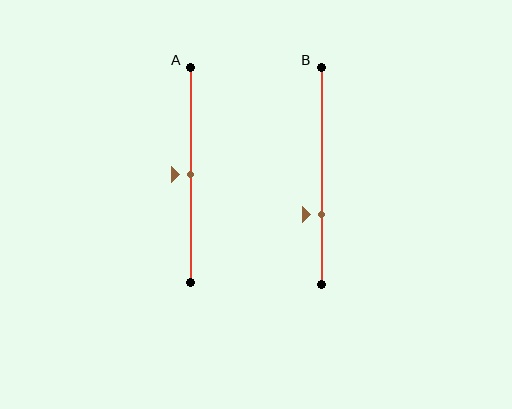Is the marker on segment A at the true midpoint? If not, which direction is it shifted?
Yes, the marker on segment A is at the true midpoint.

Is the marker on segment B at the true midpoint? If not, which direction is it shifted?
No, the marker on segment B is shifted downward by about 17% of the segment length.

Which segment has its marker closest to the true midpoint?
Segment A has its marker closest to the true midpoint.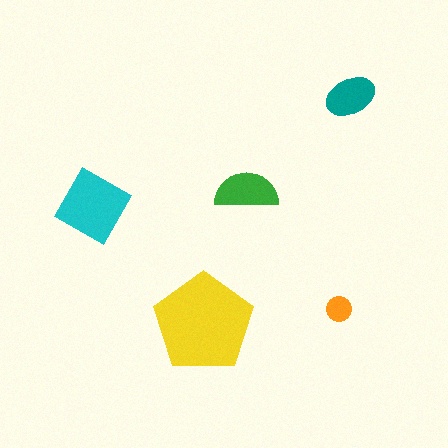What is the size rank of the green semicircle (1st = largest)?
3rd.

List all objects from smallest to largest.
The orange circle, the teal ellipse, the green semicircle, the cyan diamond, the yellow pentagon.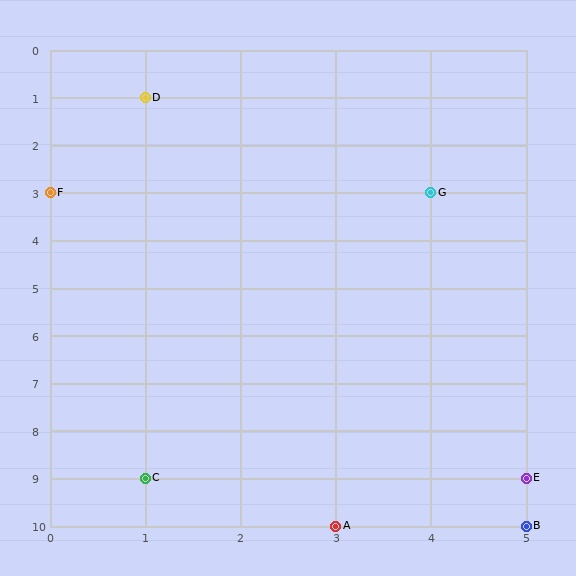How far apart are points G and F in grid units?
Points G and F are 4 columns apart.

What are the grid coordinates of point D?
Point D is at grid coordinates (1, 1).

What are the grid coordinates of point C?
Point C is at grid coordinates (1, 9).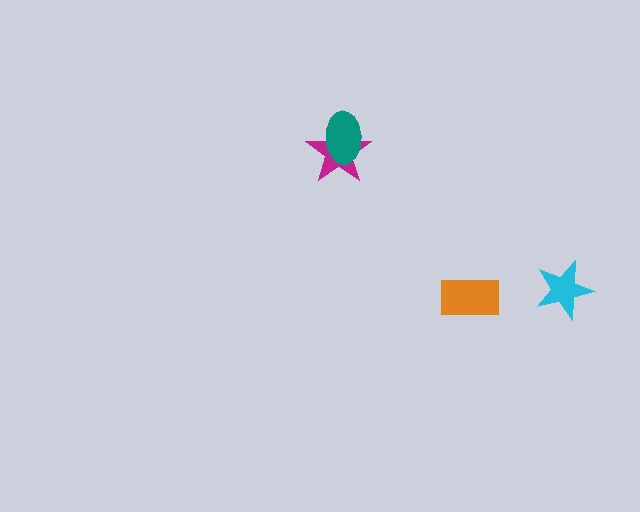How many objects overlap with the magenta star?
1 object overlaps with the magenta star.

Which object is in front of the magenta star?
The teal ellipse is in front of the magenta star.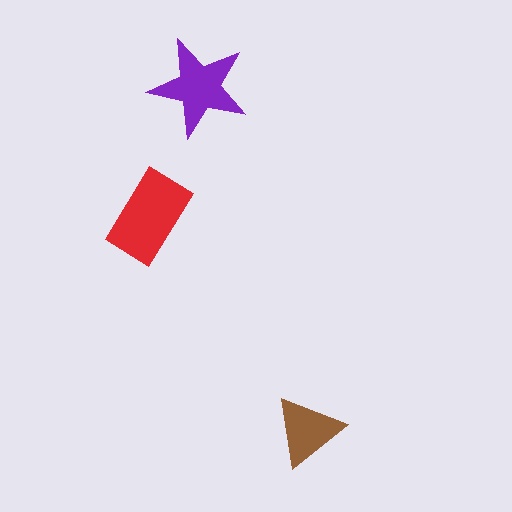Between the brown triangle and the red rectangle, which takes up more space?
The red rectangle.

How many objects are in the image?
There are 3 objects in the image.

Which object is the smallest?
The brown triangle.